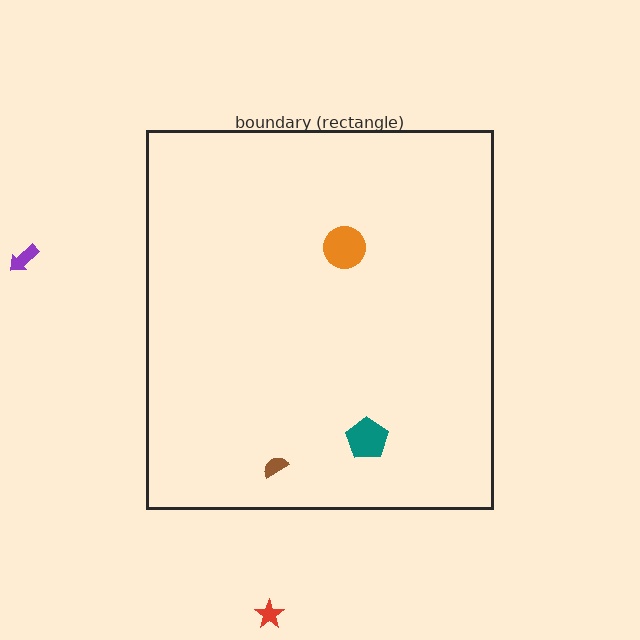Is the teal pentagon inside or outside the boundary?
Inside.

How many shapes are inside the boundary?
3 inside, 2 outside.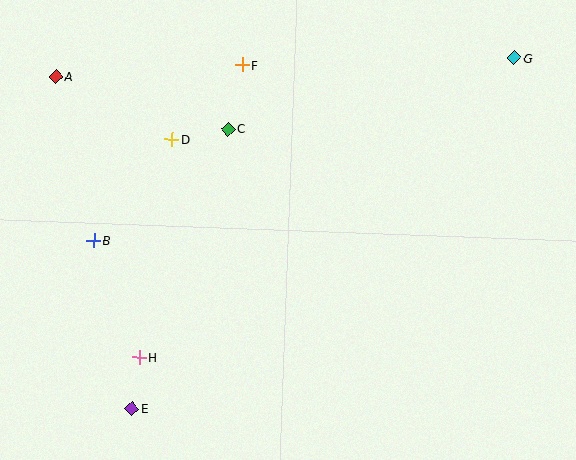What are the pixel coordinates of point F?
Point F is at (242, 65).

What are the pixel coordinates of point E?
Point E is at (132, 409).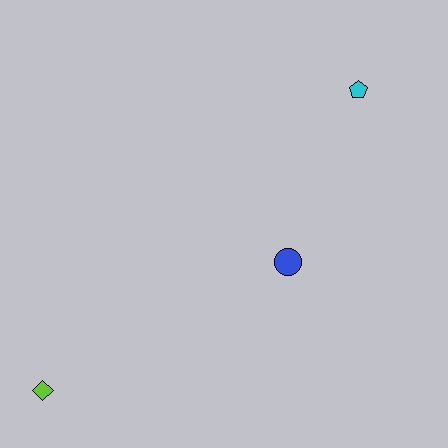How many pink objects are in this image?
There are no pink objects.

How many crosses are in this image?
There are no crosses.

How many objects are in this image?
There are 3 objects.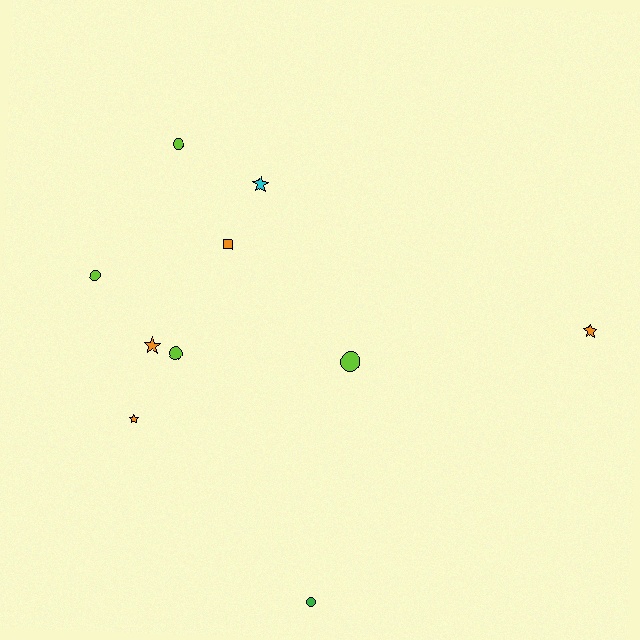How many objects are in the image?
There are 10 objects.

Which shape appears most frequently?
Circle, with 5 objects.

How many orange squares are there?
There is 1 orange square.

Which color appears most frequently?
Lime, with 4 objects.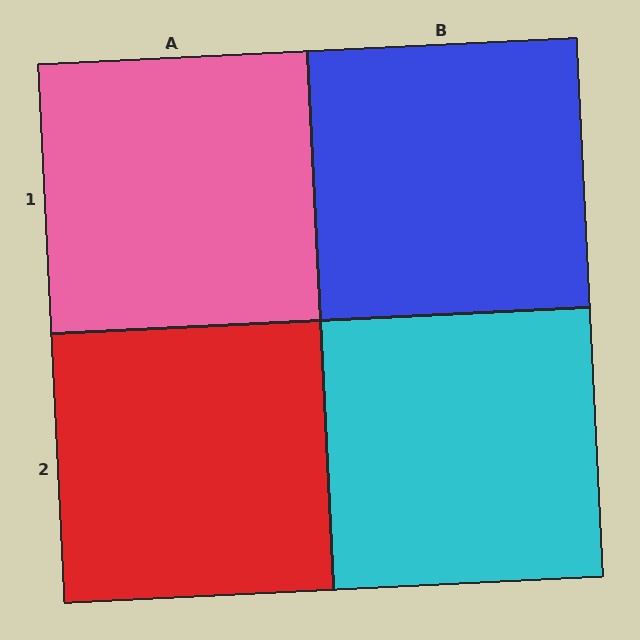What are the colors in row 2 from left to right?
Red, cyan.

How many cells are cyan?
1 cell is cyan.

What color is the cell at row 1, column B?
Blue.